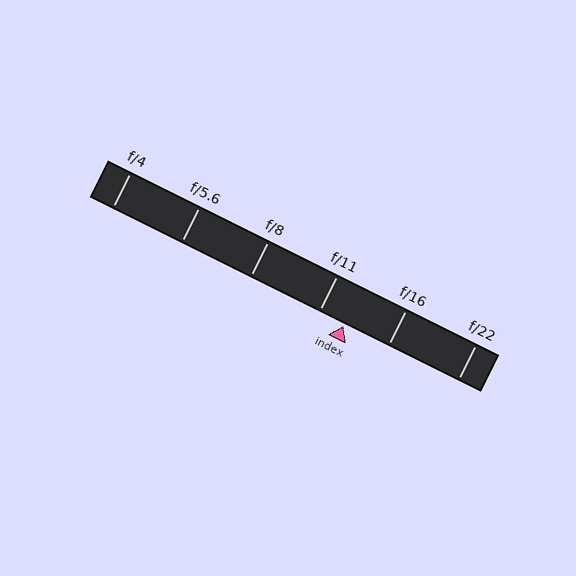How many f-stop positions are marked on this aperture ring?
There are 6 f-stop positions marked.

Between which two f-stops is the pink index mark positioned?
The index mark is between f/11 and f/16.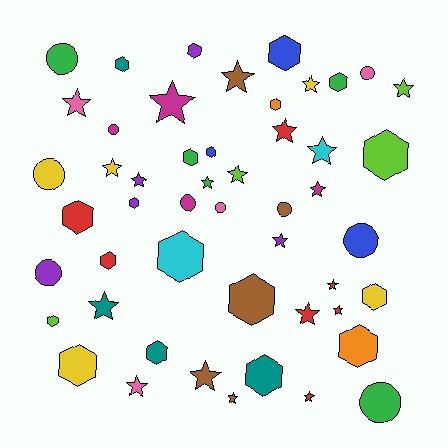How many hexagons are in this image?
There are 19 hexagons.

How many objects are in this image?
There are 50 objects.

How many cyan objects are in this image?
There are 2 cyan objects.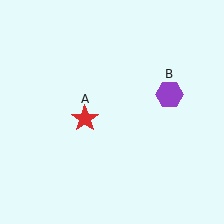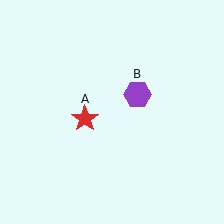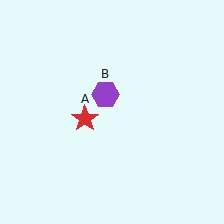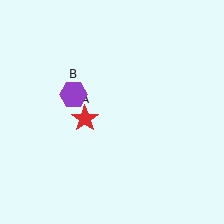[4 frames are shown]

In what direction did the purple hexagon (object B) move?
The purple hexagon (object B) moved left.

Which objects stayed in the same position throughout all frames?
Red star (object A) remained stationary.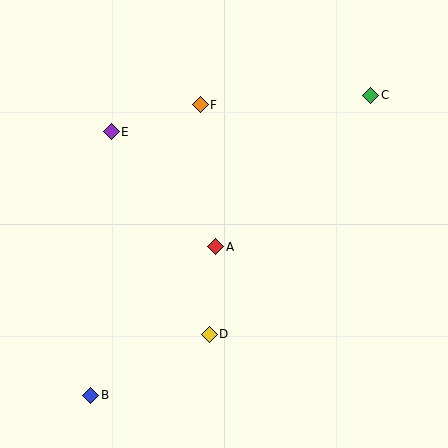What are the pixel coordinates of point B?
Point B is at (91, 395).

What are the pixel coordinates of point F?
Point F is at (200, 105).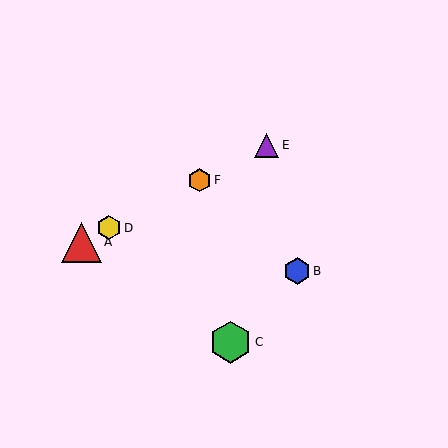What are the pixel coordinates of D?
Object D is at (109, 228).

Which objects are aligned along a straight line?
Objects A, D, E, F are aligned along a straight line.